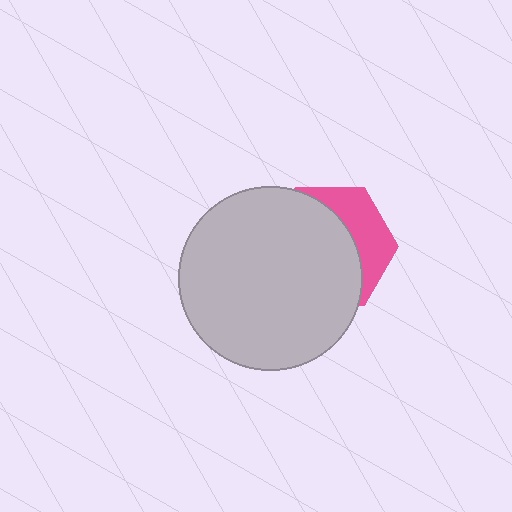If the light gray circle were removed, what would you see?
You would see the complete pink hexagon.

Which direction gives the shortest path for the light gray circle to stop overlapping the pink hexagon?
Moving left gives the shortest separation.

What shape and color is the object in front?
The object in front is a light gray circle.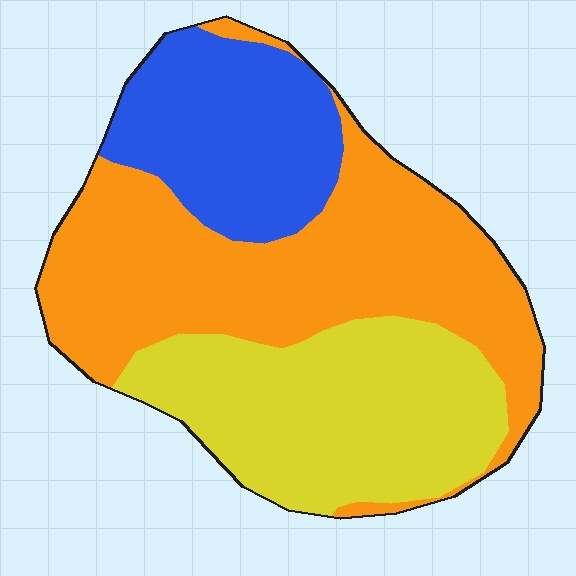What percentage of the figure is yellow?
Yellow takes up about one third (1/3) of the figure.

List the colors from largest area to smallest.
From largest to smallest: orange, yellow, blue.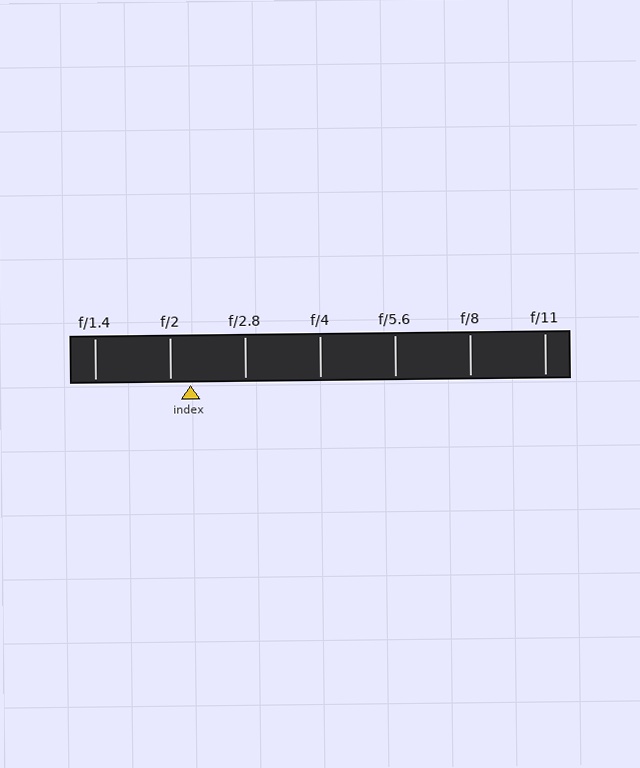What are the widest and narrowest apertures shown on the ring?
The widest aperture shown is f/1.4 and the narrowest is f/11.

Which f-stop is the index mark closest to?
The index mark is closest to f/2.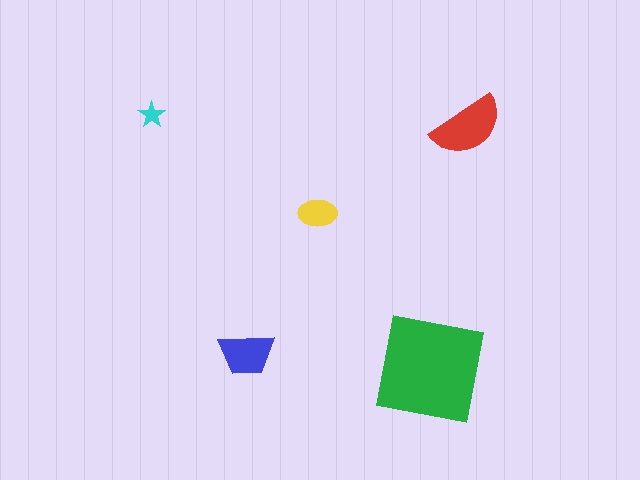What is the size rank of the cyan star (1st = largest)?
5th.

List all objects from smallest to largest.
The cyan star, the yellow ellipse, the blue trapezoid, the red semicircle, the green square.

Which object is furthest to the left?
The cyan star is leftmost.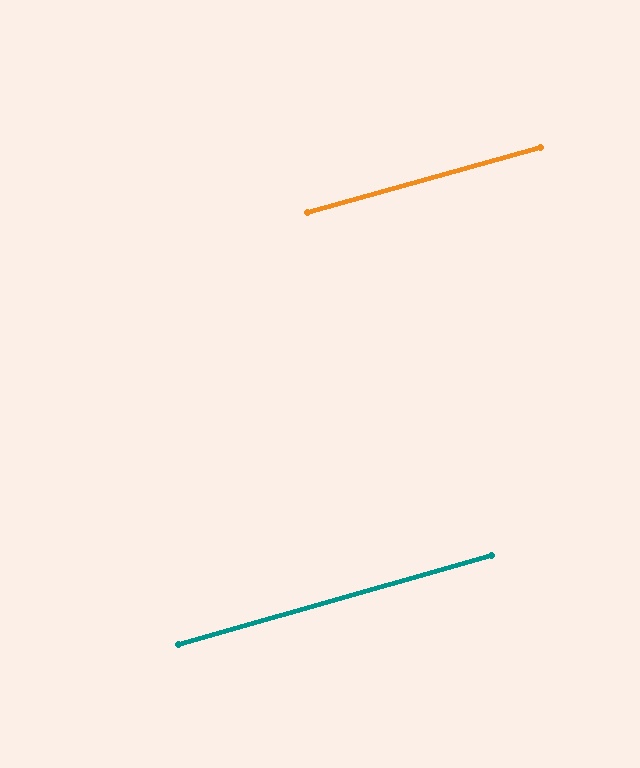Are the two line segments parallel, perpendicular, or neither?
Parallel — their directions differ by only 0.4°.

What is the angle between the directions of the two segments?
Approximately 0 degrees.